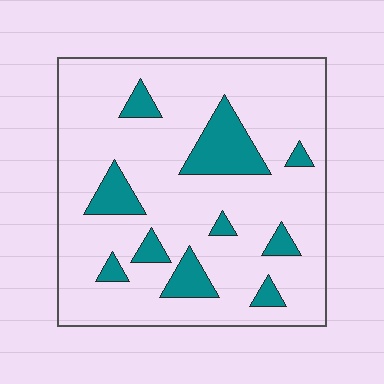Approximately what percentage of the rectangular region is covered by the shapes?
Approximately 15%.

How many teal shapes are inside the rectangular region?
10.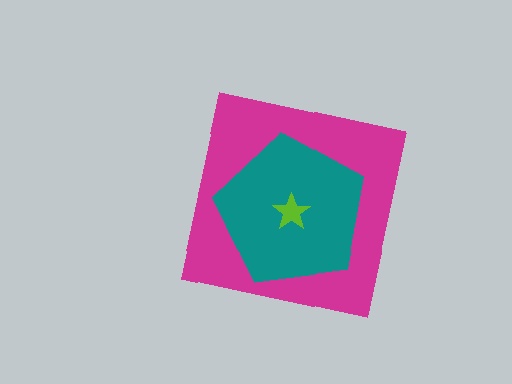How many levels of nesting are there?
3.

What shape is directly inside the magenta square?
The teal pentagon.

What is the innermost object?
The lime star.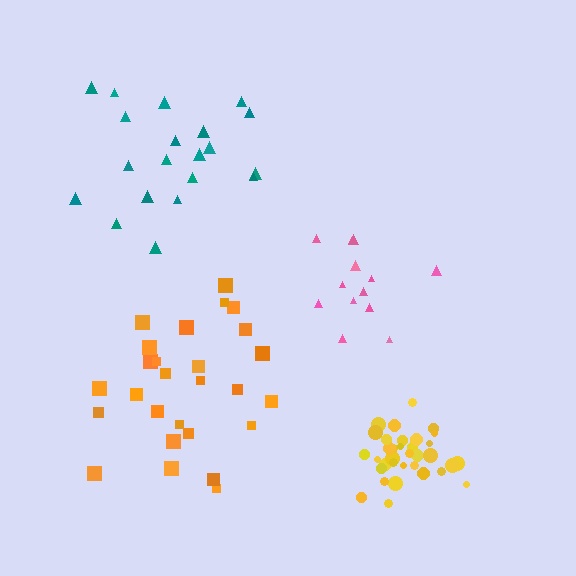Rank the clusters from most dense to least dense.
yellow, orange, pink, teal.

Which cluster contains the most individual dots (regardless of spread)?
Yellow (34).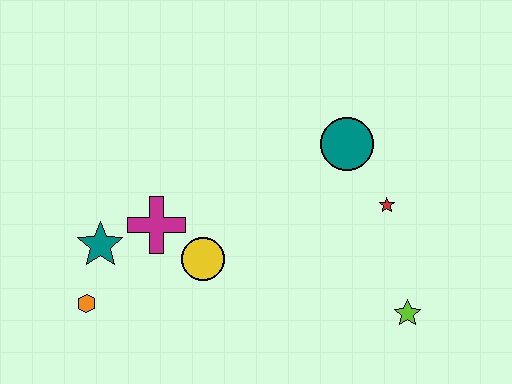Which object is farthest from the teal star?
The lime star is farthest from the teal star.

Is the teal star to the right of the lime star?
No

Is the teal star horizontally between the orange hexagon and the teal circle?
Yes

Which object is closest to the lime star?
The red star is closest to the lime star.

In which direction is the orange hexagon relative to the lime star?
The orange hexagon is to the left of the lime star.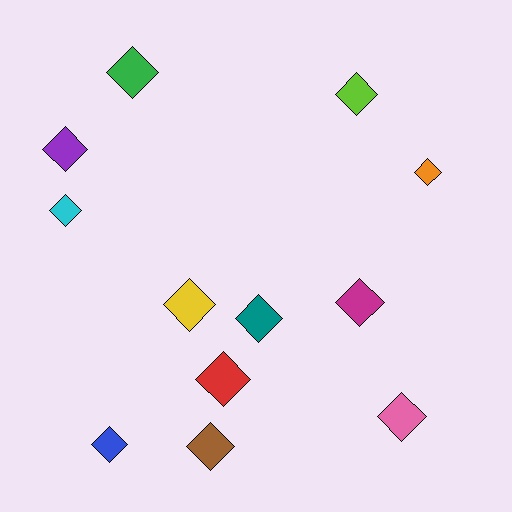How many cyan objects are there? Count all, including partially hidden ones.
There is 1 cyan object.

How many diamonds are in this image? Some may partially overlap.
There are 12 diamonds.